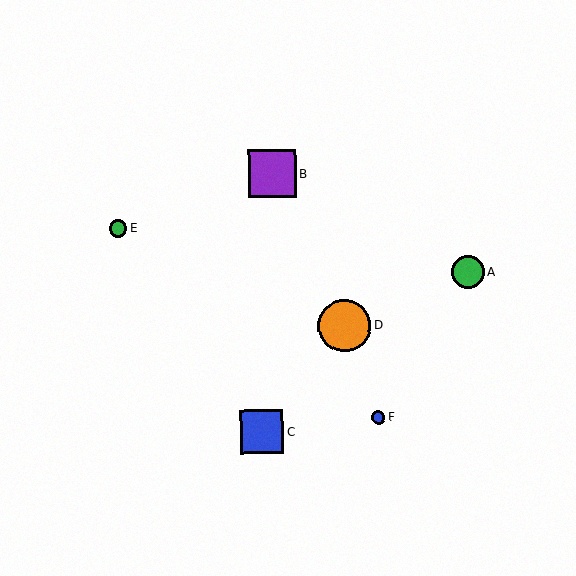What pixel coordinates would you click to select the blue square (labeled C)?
Click at (262, 432) to select the blue square C.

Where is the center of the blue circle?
The center of the blue circle is at (378, 417).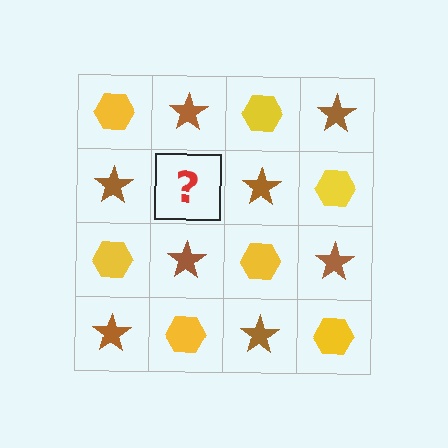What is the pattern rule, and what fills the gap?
The rule is that it alternates yellow hexagon and brown star in a checkerboard pattern. The gap should be filled with a yellow hexagon.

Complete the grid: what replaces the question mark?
The question mark should be replaced with a yellow hexagon.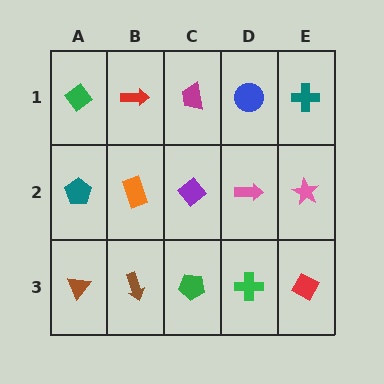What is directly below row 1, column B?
An orange rectangle.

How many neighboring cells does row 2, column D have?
4.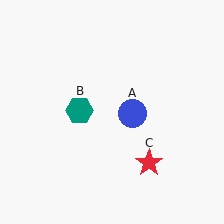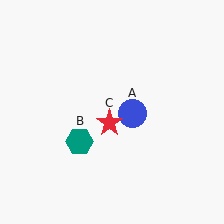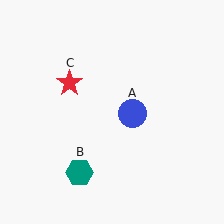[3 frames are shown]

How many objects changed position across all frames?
2 objects changed position: teal hexagon (object B), red star (object C).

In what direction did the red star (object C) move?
The red star (object C) moved up and to the left.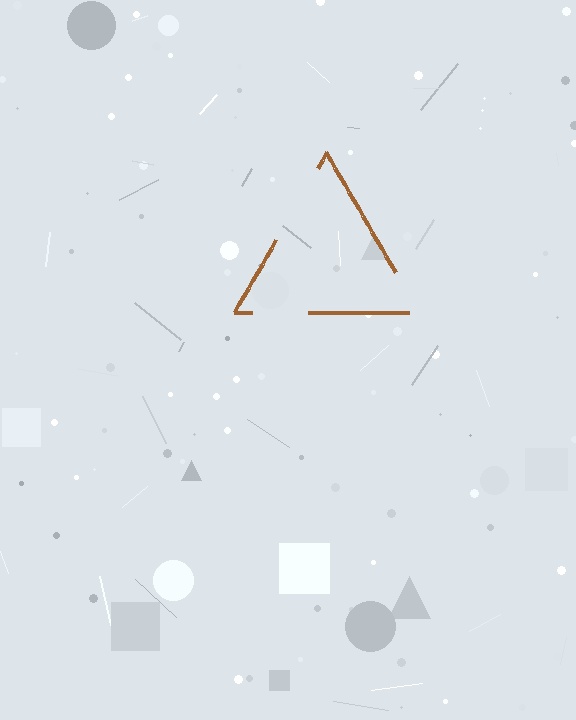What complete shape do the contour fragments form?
The contour fragments form a triangle.